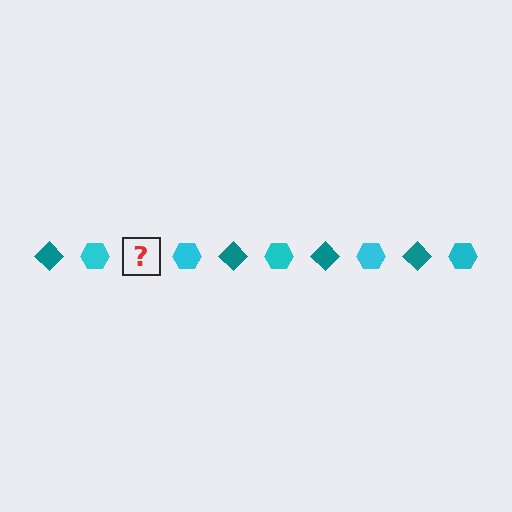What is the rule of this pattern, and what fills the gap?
The rule is that the pattern alternates between teal diamond and cyan hexagon. The gap should be filled with a teal diamond.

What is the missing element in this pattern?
The missing element is a teal diamond.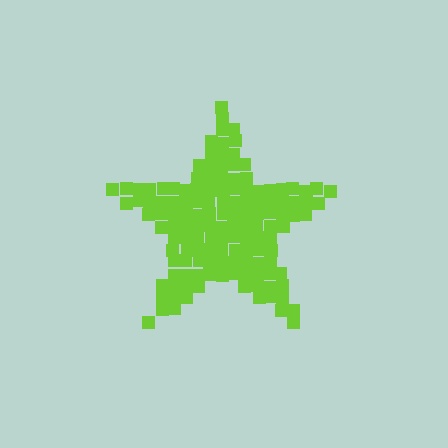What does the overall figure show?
The overall figure shows a star.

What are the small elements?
The small elements are squares.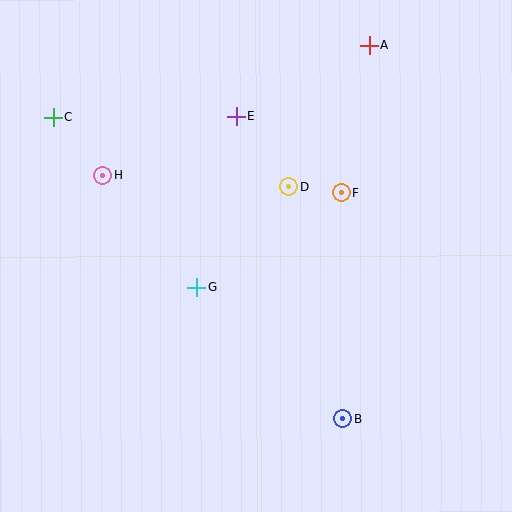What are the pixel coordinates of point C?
Point C is at (53, 117).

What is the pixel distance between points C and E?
The distance between C and E is 183 pixels.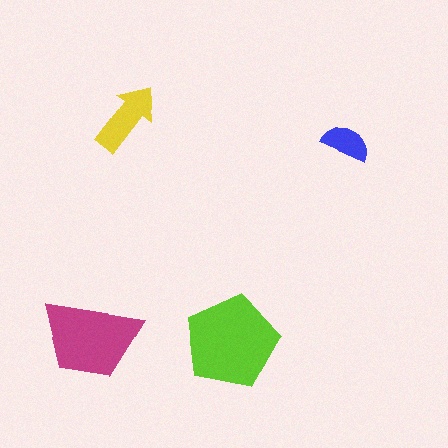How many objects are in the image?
There are 4 objects in the image.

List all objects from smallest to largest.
The blue semicircle, the yellow arrow, the magenta trapezoid, the lime pentagon.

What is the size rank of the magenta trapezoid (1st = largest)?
2nd.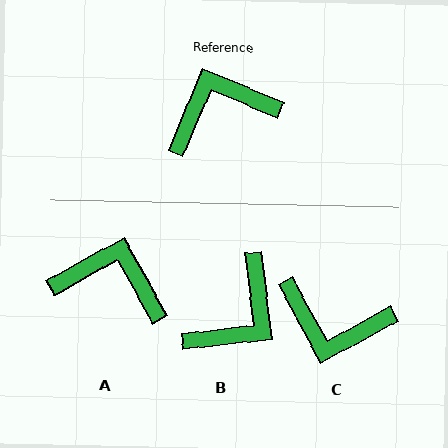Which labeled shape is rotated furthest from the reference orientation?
B, about 150 degrees away.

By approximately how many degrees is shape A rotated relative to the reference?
Approximately 38 degrees clockwise.